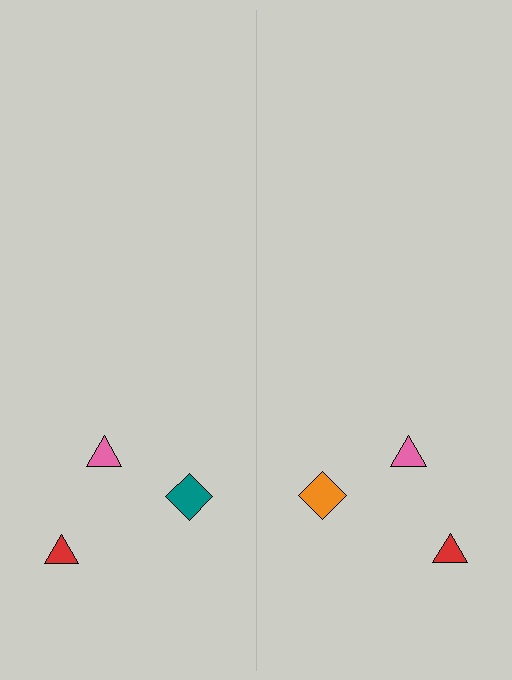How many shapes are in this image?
There are 6 shapes in this image.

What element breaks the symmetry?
The orange diamond on the right side breaks the symmetry — its mirror counterpart is teal.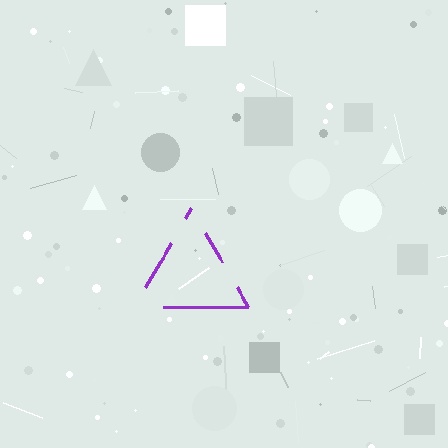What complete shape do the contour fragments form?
The contour fragments form a triangle.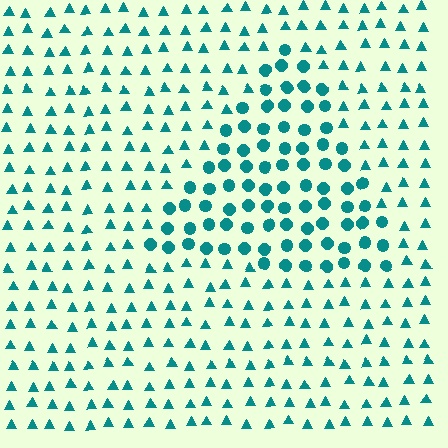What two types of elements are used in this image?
The image uses circles inside the triangle region and triangles outside it.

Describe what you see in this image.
The image is filled with small teal elements arranged in a uniform grid. A triangle-shaped region contains circles, while the surrounding area contains triangles. The boundary is defined purely by the change in element shape.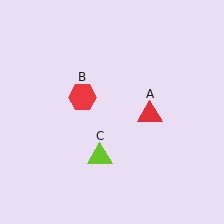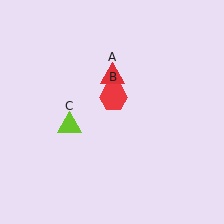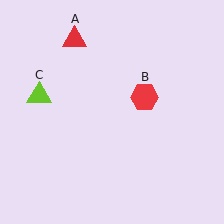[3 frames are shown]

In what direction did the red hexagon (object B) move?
The red hexagon (object B) moved right.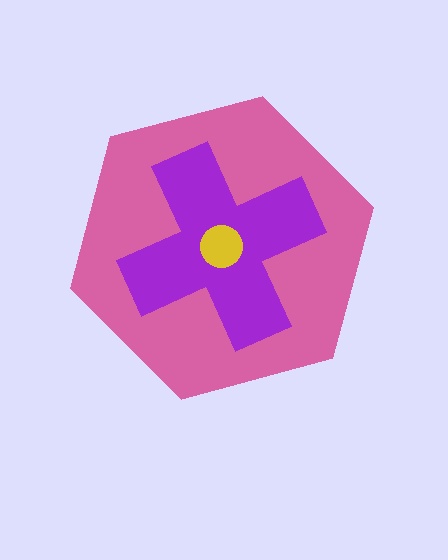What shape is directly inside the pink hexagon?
The purple cross.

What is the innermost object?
The yellow circle.